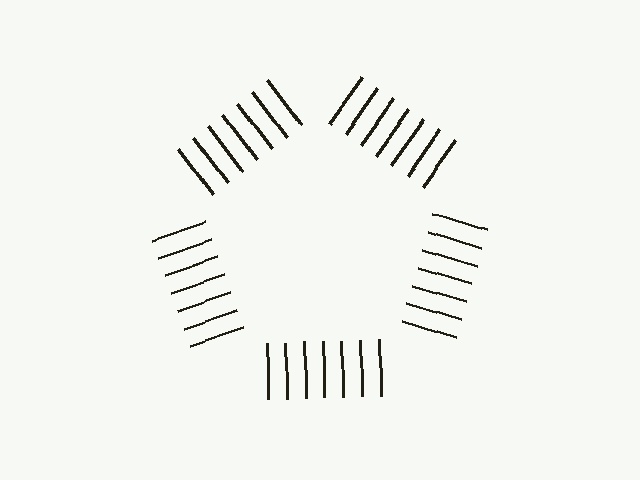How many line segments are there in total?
35 — 7 along each of the 5 edges.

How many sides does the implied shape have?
5 sides — the line-ends trace a pentagon.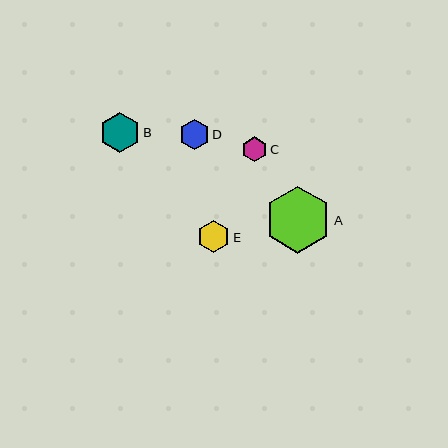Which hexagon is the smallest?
Hexagon C is the smallest with a size of approximately 25 pixels.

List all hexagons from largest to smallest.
From largest to smallest: A, B, E, D, C.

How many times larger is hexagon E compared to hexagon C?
Hexagon E is approximately 1.3 times the size of hexagon C.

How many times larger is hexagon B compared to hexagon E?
Hexagon B is approximately 1.2 times the size of hexagon E.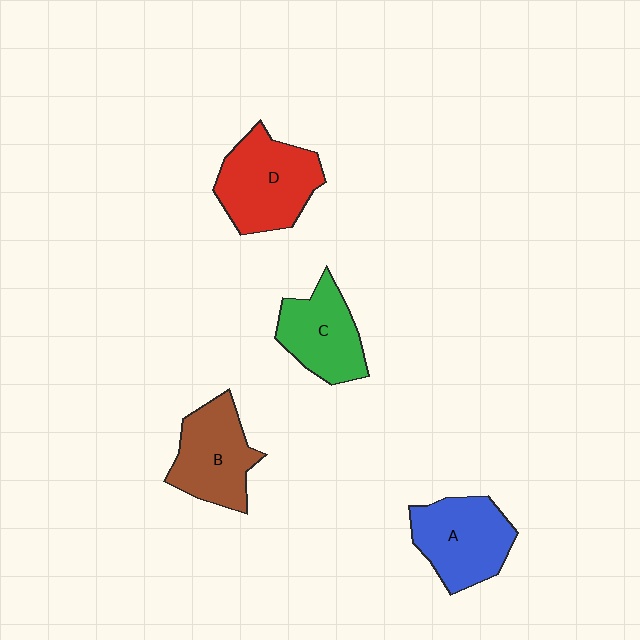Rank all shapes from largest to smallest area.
From largest to smallest: D (red), A (blue), B (brown), C (green).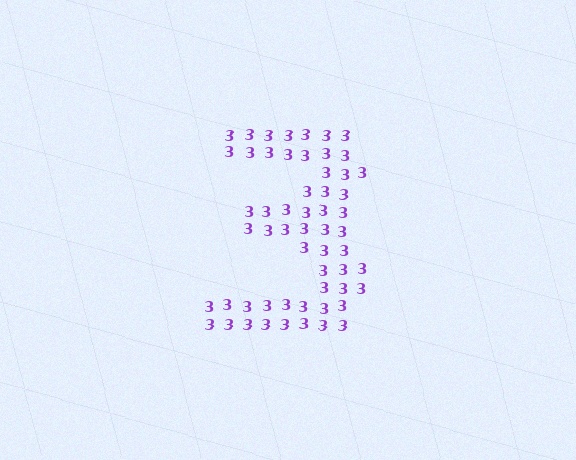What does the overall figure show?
The overall figure shows the digit 3.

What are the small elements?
The small elements are digit 3's.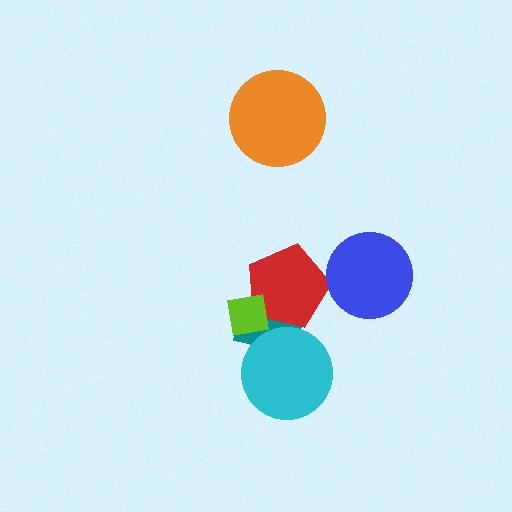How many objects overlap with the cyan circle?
1 object overlaps with the cyan circle.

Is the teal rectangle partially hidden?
Yes, it is partially covered by another shape.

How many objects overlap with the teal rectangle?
3 objects overlap with the teal rectangle.